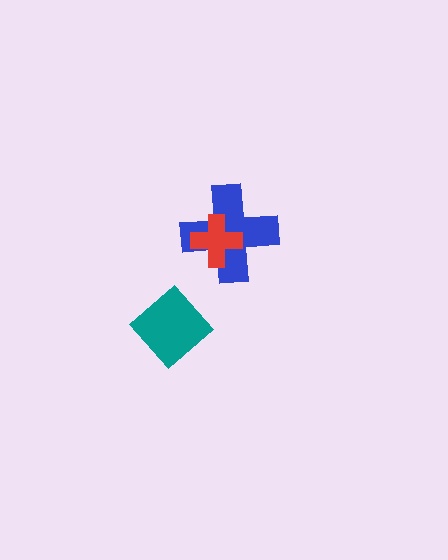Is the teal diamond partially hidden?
No, no other shape covers it.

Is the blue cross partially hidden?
Yes, it is partially covered by another shape.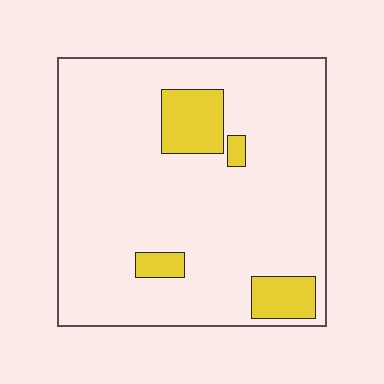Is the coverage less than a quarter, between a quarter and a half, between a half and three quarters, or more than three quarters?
Less than a quarter.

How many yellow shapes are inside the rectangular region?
4.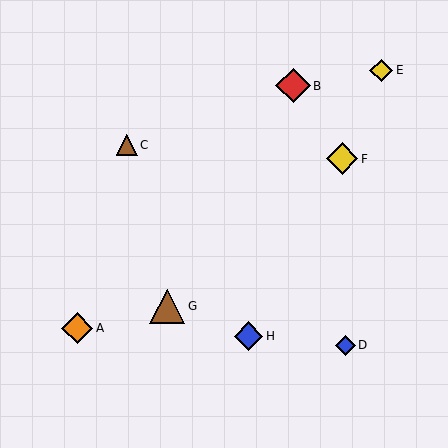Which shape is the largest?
The brown triangle (labeled G) is the largest.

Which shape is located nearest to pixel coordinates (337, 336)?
The blue diamond (labeled D) at (345, 345) is nearest to that location.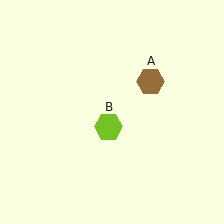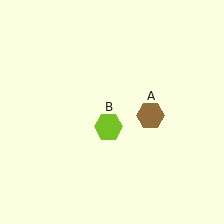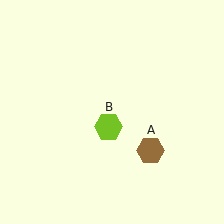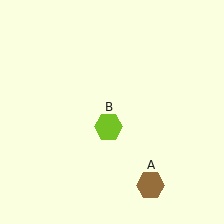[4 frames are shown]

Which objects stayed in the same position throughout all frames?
Lime hexagon (object B) remained stationary.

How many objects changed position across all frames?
1 object changed position: brown hexagon (object A).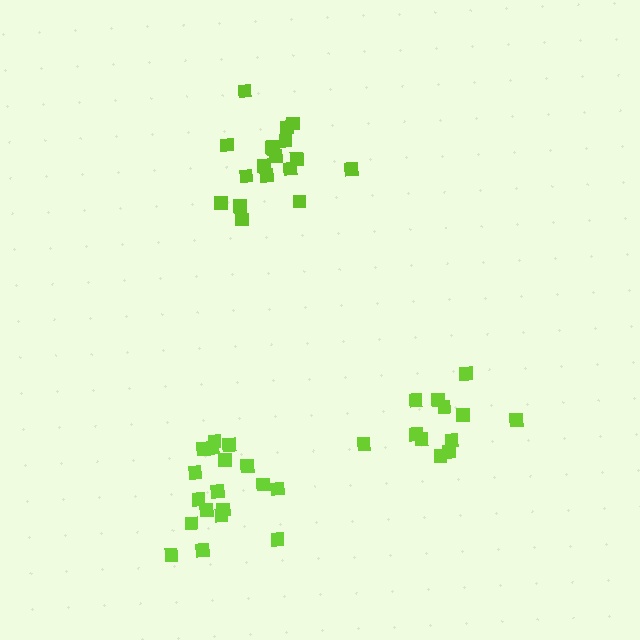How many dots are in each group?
Group 1: 12 dots, Group 2: 18 dots, Group 3: 18 dots (48 total).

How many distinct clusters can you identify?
There are 3 distinct clusters.